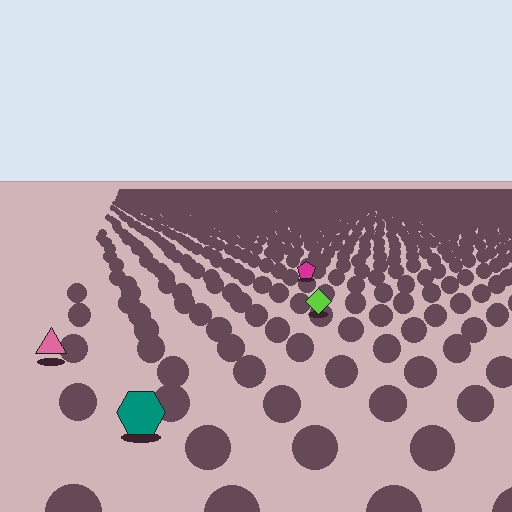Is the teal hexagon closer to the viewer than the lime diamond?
Yes. The teal hexagon is closer — you can tell from the texture gradient: the ground texture is coarser near it.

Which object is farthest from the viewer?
The magenta pentagon is farthest from the viewer. It appears smaller and the ground texture around it is denser.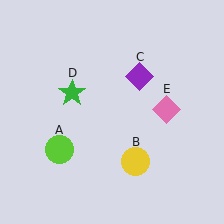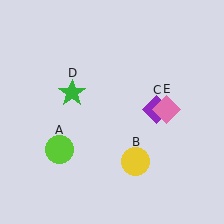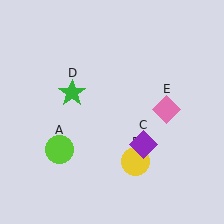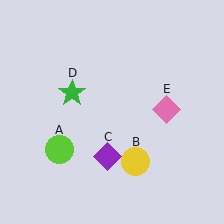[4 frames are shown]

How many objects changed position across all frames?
1 object changed position: purple diamond (object C).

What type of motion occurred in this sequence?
The purple diamond (object C) rotated clockwise around the center of the scene.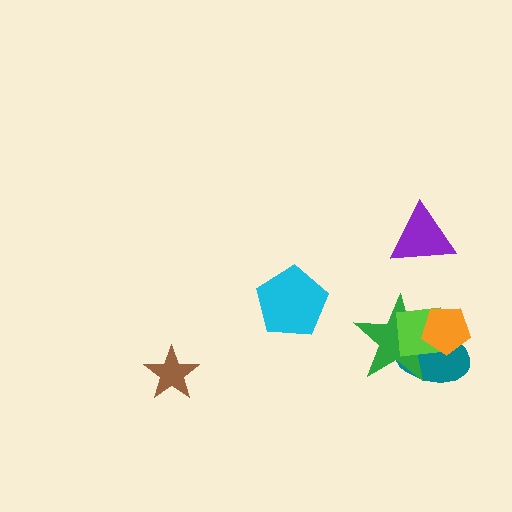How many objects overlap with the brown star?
0 objects overlap with the brown star.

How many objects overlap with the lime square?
3 objects overlap with the lime square.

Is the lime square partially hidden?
Yes, it is partially covered by another shape.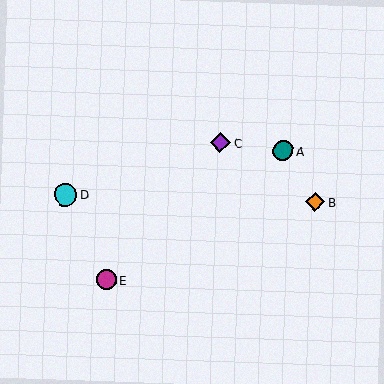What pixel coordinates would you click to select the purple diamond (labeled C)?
Click at (220, 143) to select the purple diamond C.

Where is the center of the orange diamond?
The center of the orange diamond is at (315, 202).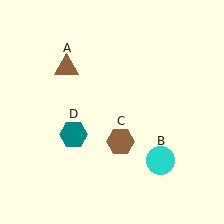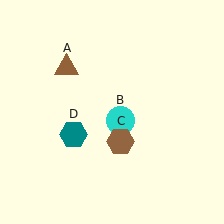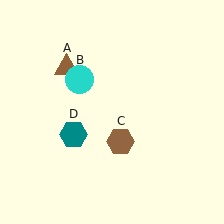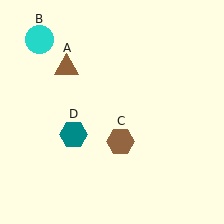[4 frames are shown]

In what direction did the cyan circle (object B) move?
The cyan circle (object B) moved up and to the left.